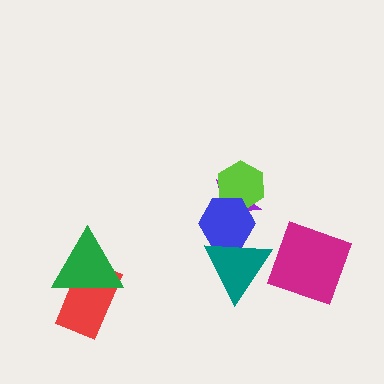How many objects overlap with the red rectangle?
1 object overlaps with the red rectangle.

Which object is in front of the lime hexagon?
The blue hexagon is in front of the lime hexagon.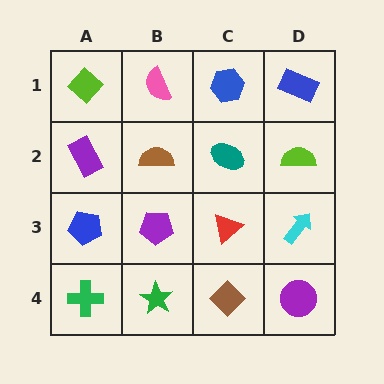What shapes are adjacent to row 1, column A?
A purple rectangle (row 2, column A), a pink semicircle (row 1, column B).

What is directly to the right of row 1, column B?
A blue hexagon.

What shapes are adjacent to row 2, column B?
A pink semicircle (row 1, column B), a purple pentagon (row 3, column B), a purple rectangle (row 2, column A), a teal ellipse (row 2, column C).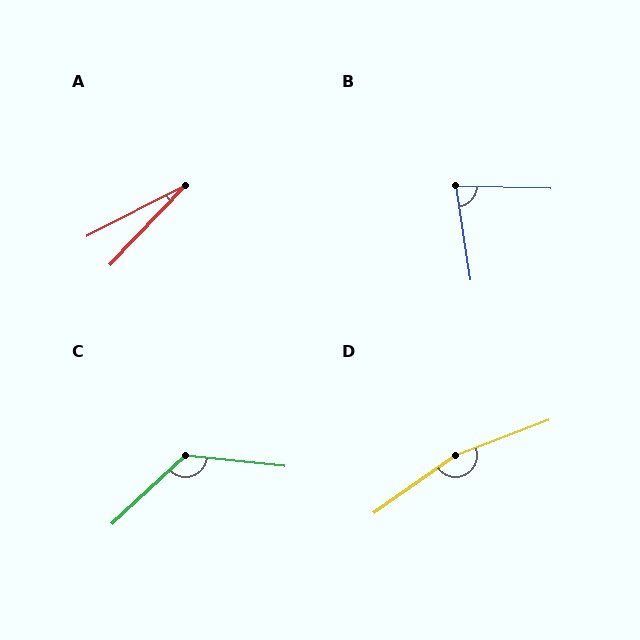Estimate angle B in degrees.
Approximately 80 degrees.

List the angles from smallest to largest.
A (19°), B (80°), C (131°), D (166°).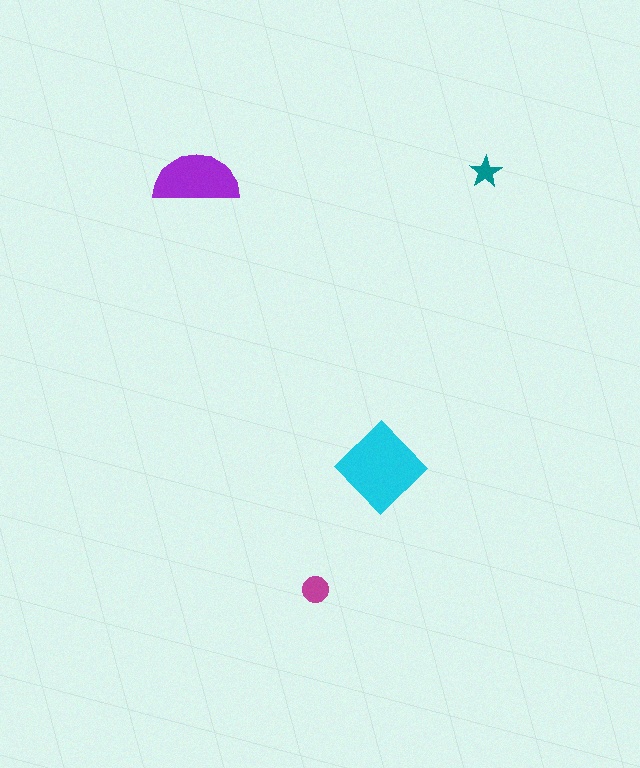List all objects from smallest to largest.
The teal star, the magenta circle, the purple semicircle, the cyan diamond.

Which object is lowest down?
The magenta circle is bottommost.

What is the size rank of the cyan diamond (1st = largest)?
1st.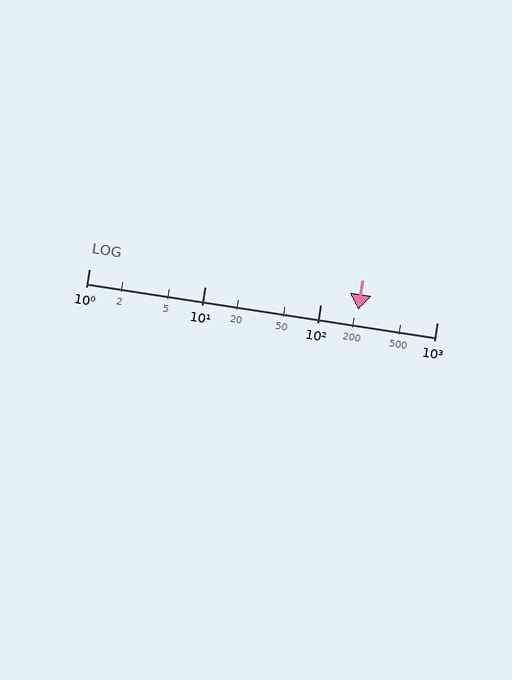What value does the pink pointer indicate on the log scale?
The pointer indicates approximately 210.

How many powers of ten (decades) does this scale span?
The scale spans 3 decades, from 1 to 1000.